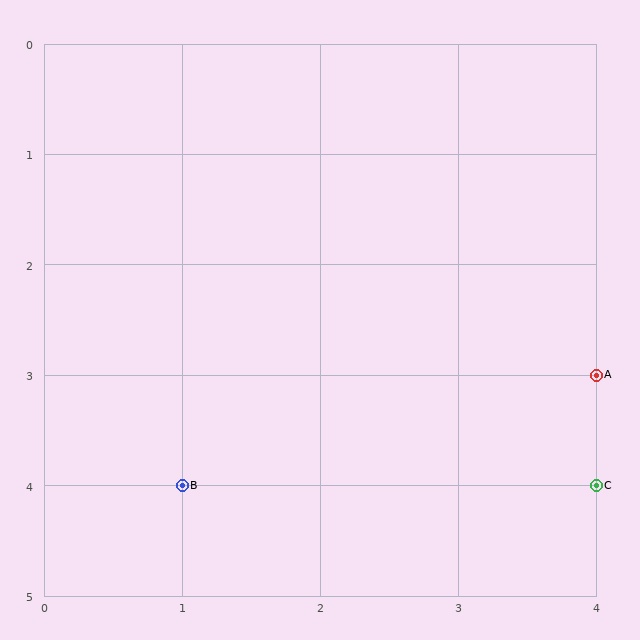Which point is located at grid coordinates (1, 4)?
Point B is at (1, 4).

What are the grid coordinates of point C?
Point C is at grid coordinates (4, 4).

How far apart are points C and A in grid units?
Points C and A are 1 row apart.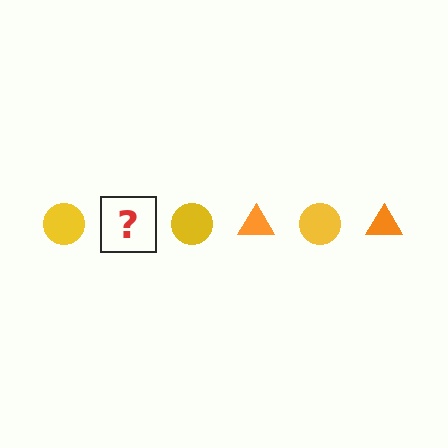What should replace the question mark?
The question mark should be replaced with an orange triangle.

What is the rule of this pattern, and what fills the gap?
The rule is that the pattern alternates between yellow circle and orange triangle. The gap should be filled with an orange triangle.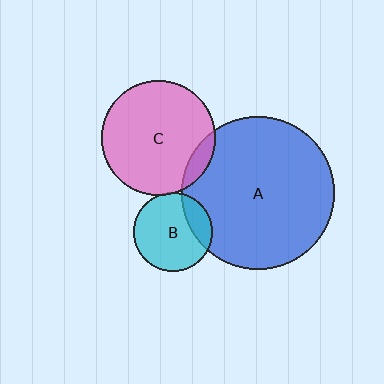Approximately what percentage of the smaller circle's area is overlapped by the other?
Approximately 5%.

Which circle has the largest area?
Circle A (blue).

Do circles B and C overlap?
Yes.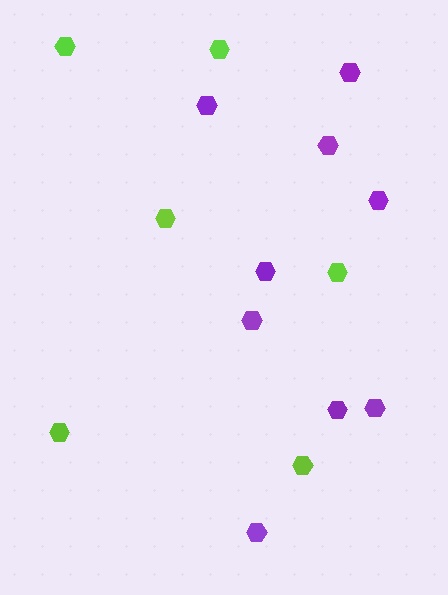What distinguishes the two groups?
There are 2 groups: one group of lime hexagons (6) and one group of purple hexagons (9).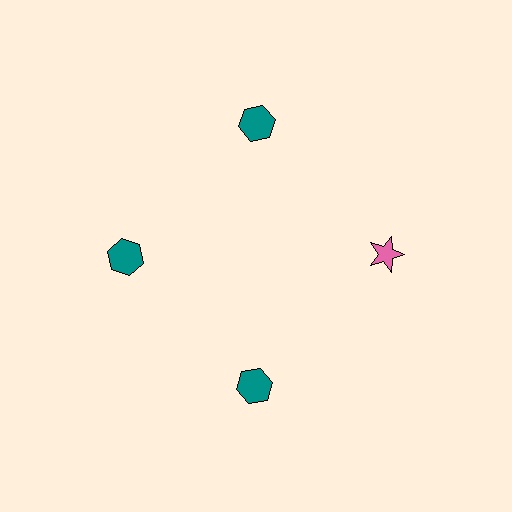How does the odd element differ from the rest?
It differs in both color (pink instead of teal) and shape (star instead of hexagon).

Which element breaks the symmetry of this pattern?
The pink star at roughly the 3 o'clock position breaks the symmetry. All other shapes are teal hexagons.